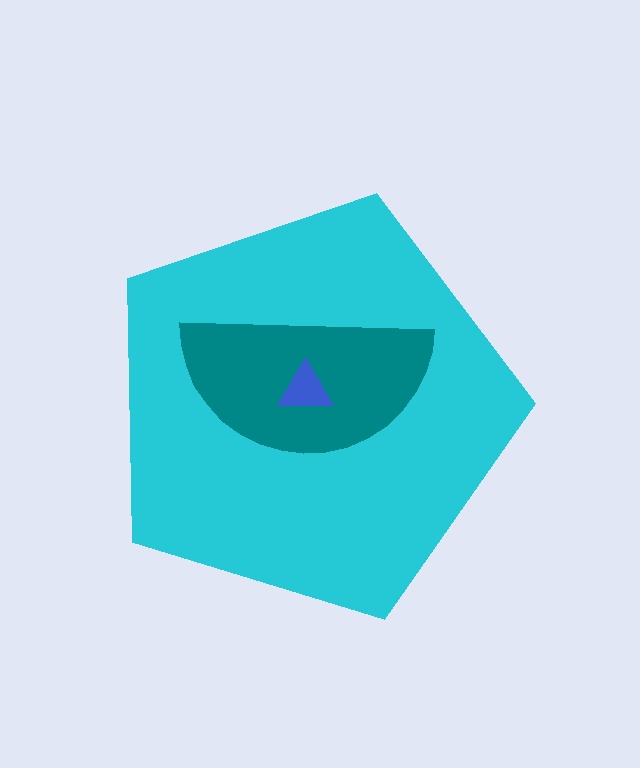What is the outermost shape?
The cyan pentagon.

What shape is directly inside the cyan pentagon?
The teal semicircle.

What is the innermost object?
The blue triangle.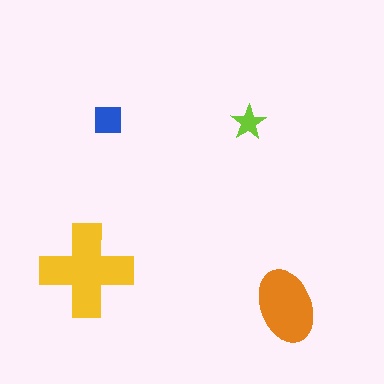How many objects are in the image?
There are 4 objects in the image.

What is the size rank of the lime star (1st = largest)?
4th.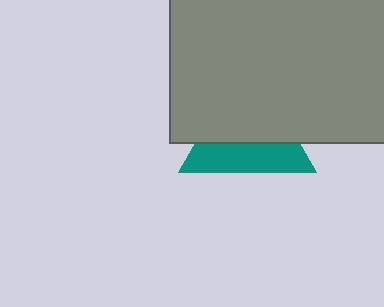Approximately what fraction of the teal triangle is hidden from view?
Roughly 56% of the teal triangle is hidden behind the gray rectangle.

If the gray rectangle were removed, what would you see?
You would see the complete teal triangle.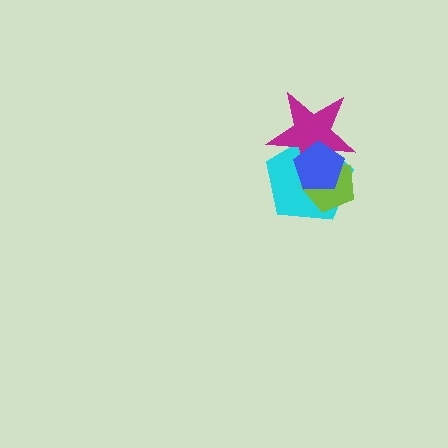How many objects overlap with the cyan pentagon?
3 objects overlap with the cyan pentagon.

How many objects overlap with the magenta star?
3 objects overlap with the magenta star.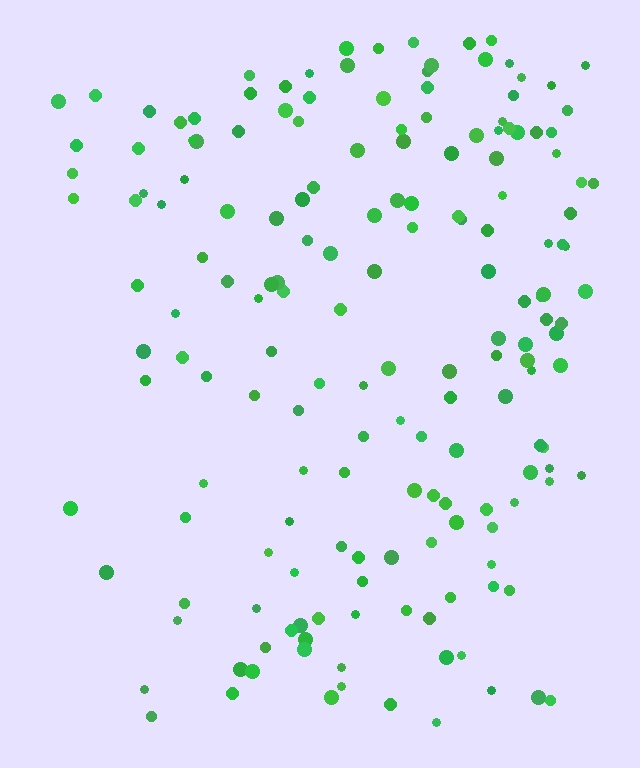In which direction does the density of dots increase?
From left to right, with the right side densest.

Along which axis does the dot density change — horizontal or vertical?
Horizontal.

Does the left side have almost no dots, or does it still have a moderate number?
Still a moderate number, just noticeably fewer than the right.